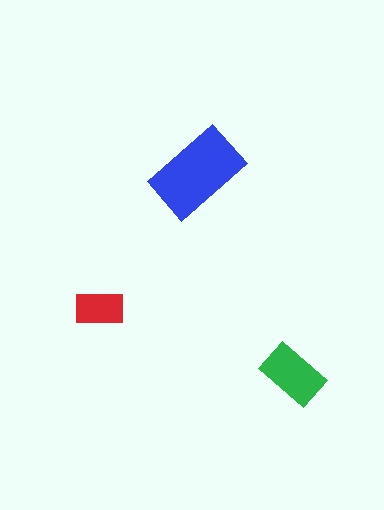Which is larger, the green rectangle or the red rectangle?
The green one.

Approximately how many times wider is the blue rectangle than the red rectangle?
About 2 times wider.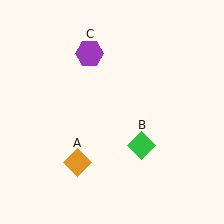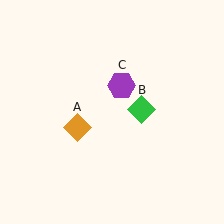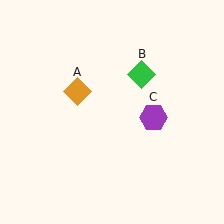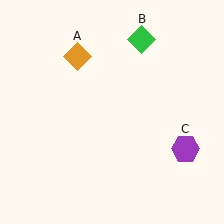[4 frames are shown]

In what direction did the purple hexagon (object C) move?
The purple hexagon (object C) moved down and to the right.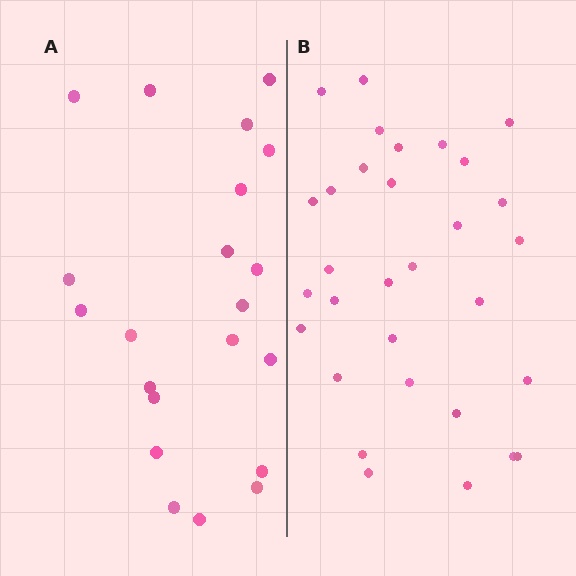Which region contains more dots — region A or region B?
Region B (the right region) has more dots.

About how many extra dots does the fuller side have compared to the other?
Region B has roughly 10 or so more dots than region A.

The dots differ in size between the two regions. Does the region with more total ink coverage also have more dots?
No. Region A has more total ink coverage because its dots are larger, but region B actually contains more individual dots. Total area can be misleading — the number of items is what matters here.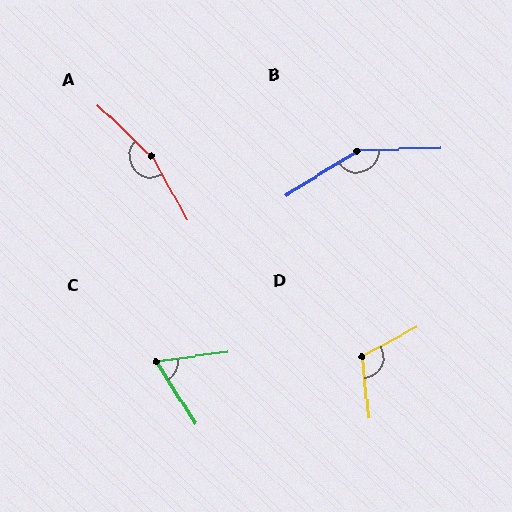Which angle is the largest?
A, at approximately 163 degrees.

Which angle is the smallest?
C, at approximately 65 degrees.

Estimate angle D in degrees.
Approximately 112 degrees.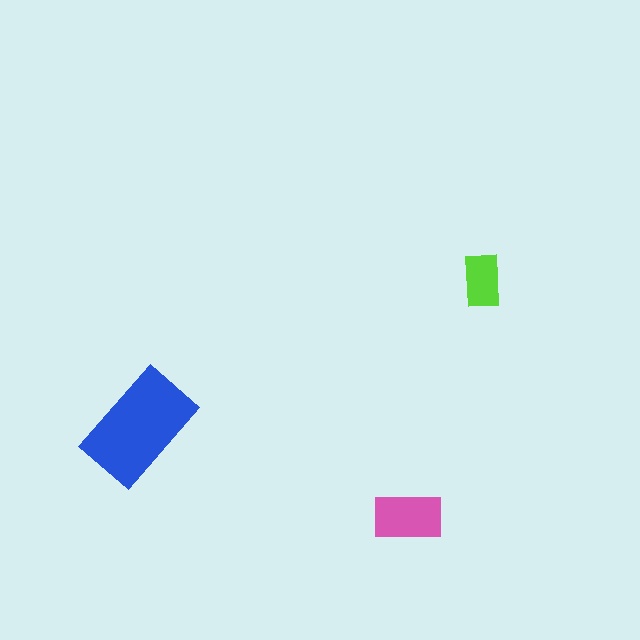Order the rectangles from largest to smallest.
the blue one, the pink one, the lime one.